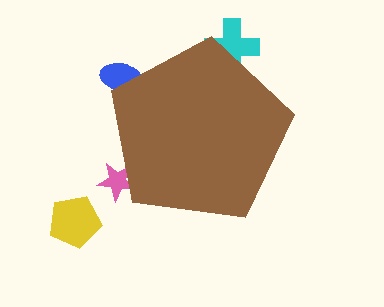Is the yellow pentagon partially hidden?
No, the yellow pentagon is fully visible.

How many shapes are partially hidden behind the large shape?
3 shapes are partially hidden.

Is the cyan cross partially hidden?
Yes, the cyan cross is partially hidden behind the brown pentagon.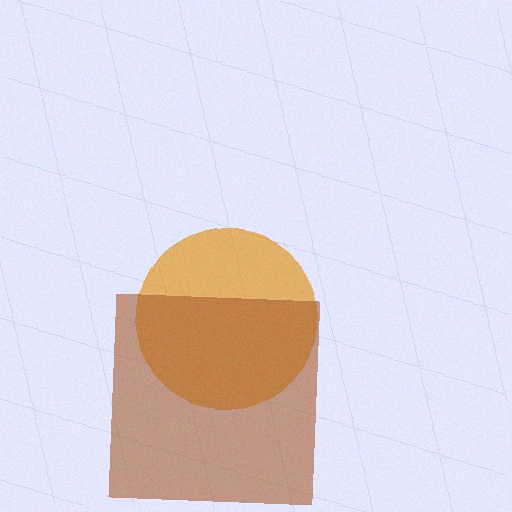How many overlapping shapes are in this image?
There are 2 overlapping shapes in the image.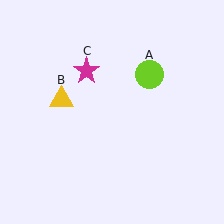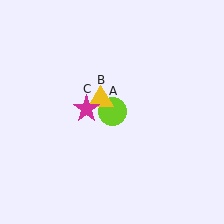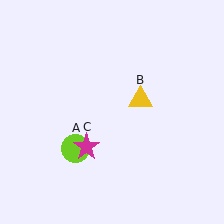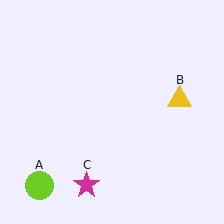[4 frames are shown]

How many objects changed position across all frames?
3 objects changed position: lime circle (object A), yellow triangle (object B), magenta star (object C).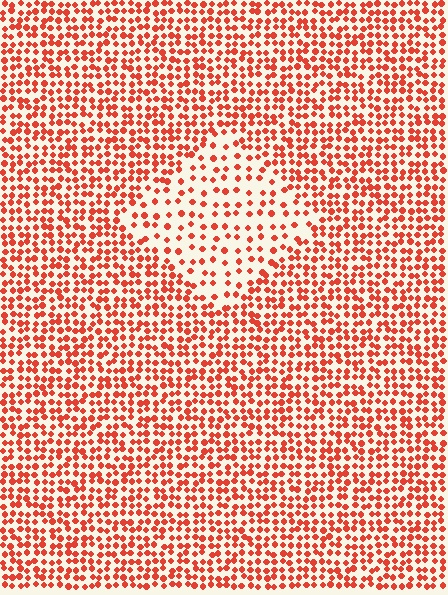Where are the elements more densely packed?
The elements are more densely packed outside the diamond boundary.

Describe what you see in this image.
The image contains small red elements arranged at two different densities. A diamond-shaped region is visible where the elements are less densely packed than the surrounding area.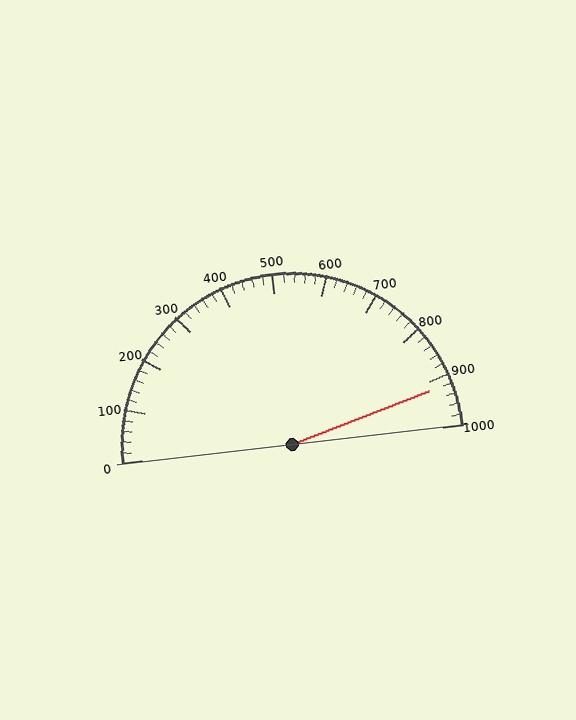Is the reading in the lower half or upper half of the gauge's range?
The reading is in the upper half of the range (0 to 1000).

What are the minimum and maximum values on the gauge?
The gauge ranges from 0 to 1000.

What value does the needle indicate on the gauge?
The needle indicates approximately 920.